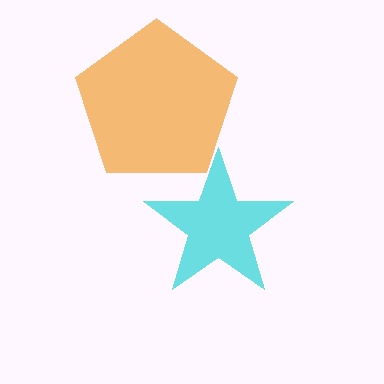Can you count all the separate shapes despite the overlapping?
Yes, there are 2 separate shapes.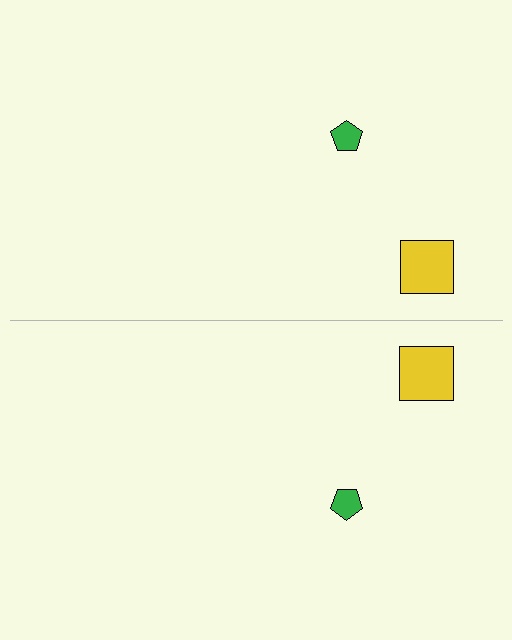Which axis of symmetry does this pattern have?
The pattern has a horizontal axis of symmetry running through the center of the image.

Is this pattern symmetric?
Yes, this pattern has bilateral (reflection) symmetry.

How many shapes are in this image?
There are 4 shapes in this image.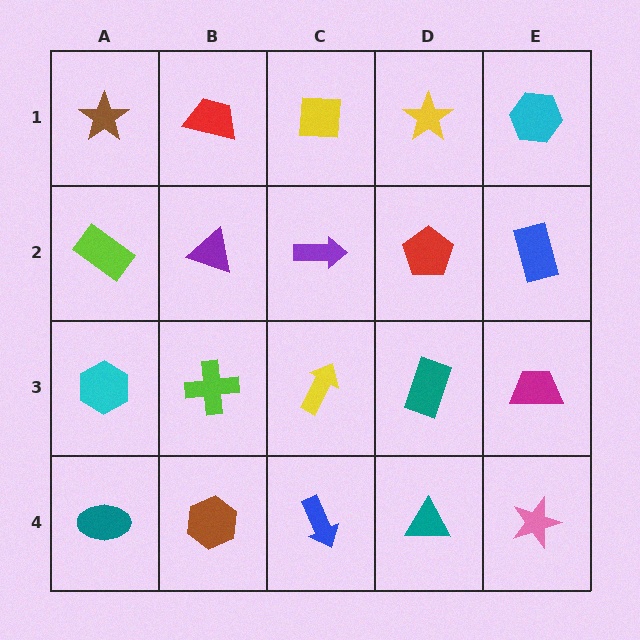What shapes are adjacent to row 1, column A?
A lime rectangle (row 2, column A), a red trapezoid (row 1, column B).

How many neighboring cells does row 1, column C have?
3.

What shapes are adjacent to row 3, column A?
A lime rectangle (row 2, column A), a teal ellipse (row 4, column A), a lime cross (row 3, column B).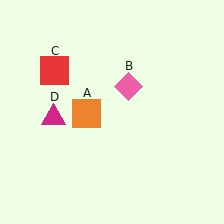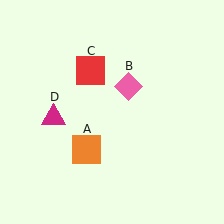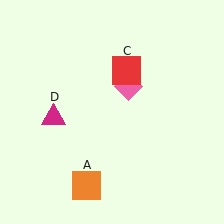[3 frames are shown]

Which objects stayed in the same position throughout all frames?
Pink diamond (object B) and magenta triangle (object D) remained stationary.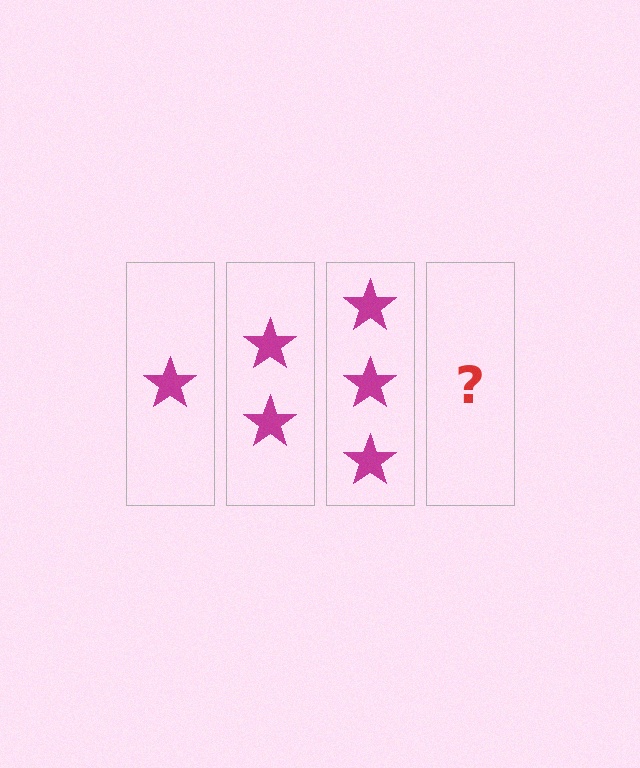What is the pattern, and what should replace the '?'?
The pattern is that each step adds one more star. The '?' should be 4 stars.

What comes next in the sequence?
The next element should be 4 stars.